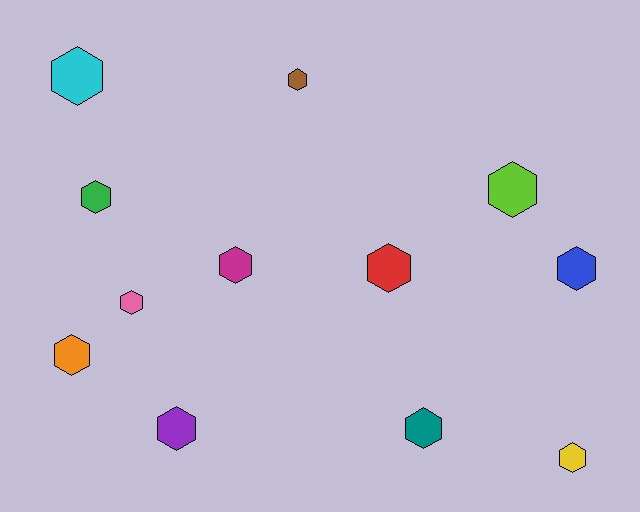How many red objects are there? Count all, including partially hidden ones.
There is 1 red object.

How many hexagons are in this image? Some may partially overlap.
There are 12 hexagons.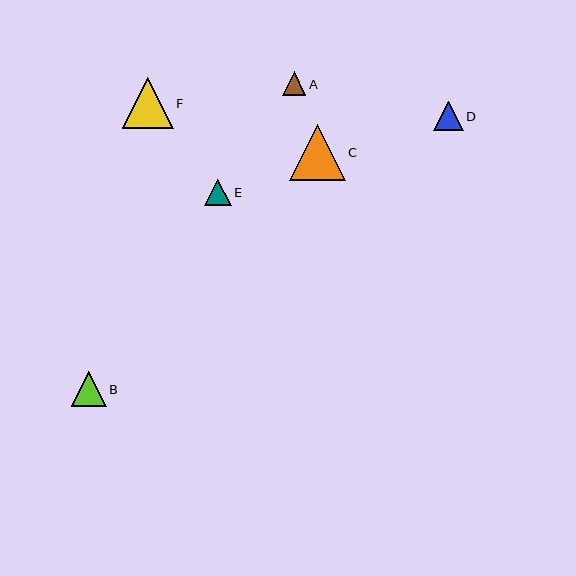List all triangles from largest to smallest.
From largest to smallest: C, F, B, D, E, A.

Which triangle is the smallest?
Triangle A is the smallest with a size of approximately 23 pixels.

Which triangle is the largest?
Triangle C is the largest with a size of approximately 55 pixels.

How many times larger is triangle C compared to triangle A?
Triangle C is approximately 2.4 times the size of triangle A.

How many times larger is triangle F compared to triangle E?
Triangle F is approximately 1.9 times the size of triangle E.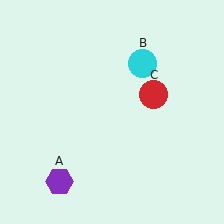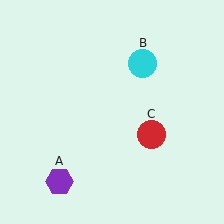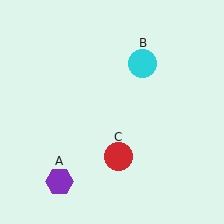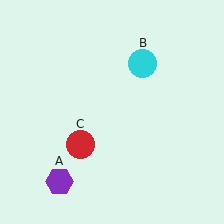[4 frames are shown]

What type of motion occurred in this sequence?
The red circle (object C) rotated clockwise around the center of the scene.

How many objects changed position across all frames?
1 object changed position: red circle (object C).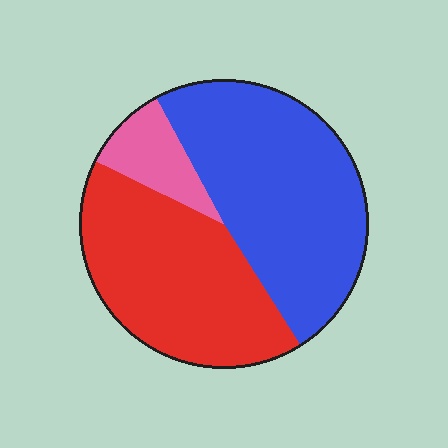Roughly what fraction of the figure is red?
Red covers about 40% of the figure.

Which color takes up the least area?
Pink, at roughly 10%.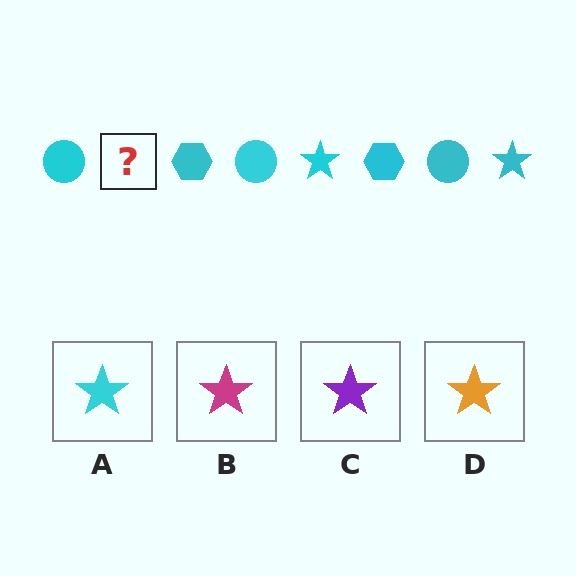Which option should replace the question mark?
Option A.